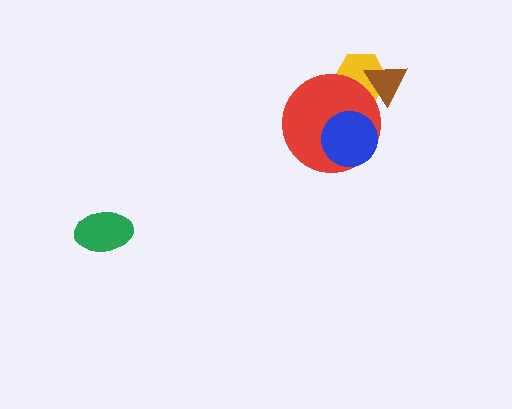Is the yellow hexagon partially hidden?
Yes, it is partially covered by another shape.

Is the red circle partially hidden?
Yes, it is partially covered by another shape.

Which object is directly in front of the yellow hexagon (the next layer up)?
The red circle is directly in front of the yellow hexagon.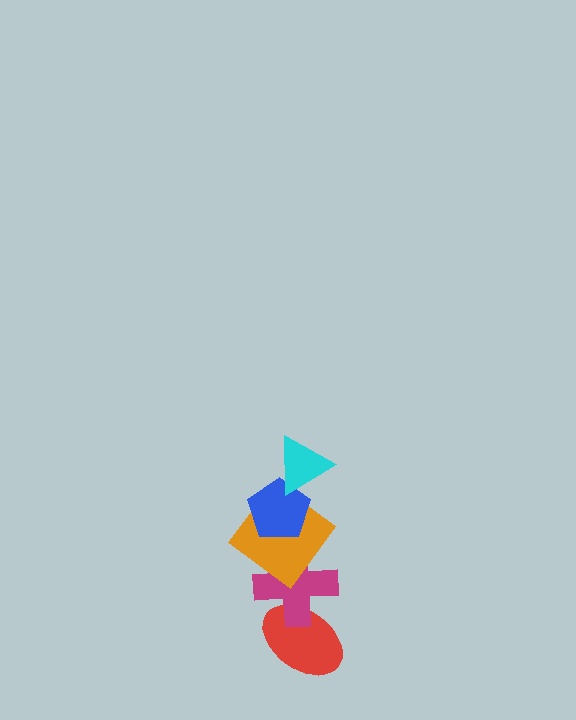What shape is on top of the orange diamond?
The blue pentagon is on top of the orange diamond.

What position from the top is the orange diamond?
The orange diamond is 3rd from the top.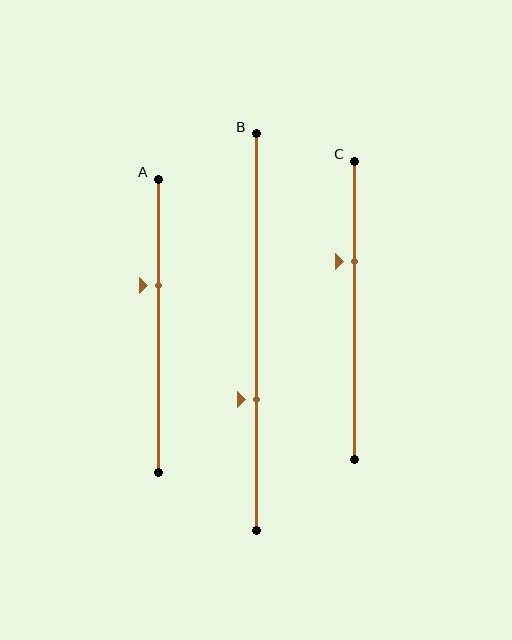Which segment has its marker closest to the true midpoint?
Segment A has its marker closest to the true midpoint.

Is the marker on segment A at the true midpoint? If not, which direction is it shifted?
No, the marker on segment A is shifted upward by about 14% of the segment length.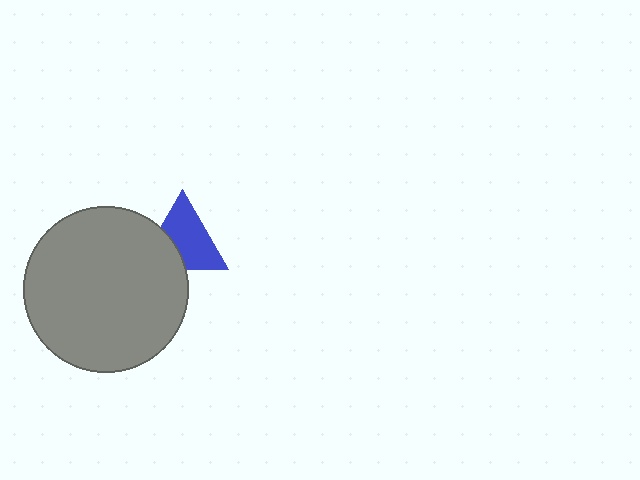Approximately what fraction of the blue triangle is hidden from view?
Roughly 32% of the blue triangle is hidden behind the gray circle.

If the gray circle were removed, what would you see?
You would see the complete blue triangle.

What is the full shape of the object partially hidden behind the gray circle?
The partially hidden object is a blue triangle.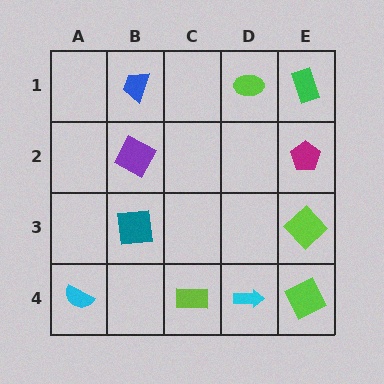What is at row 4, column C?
A lime rectangle.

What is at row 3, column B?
A teal square.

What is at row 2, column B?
A purple square.